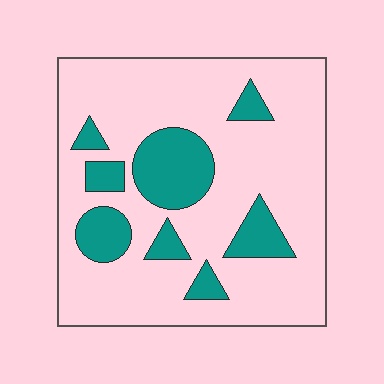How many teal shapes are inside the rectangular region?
8.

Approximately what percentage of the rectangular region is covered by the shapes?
Approximately 20%.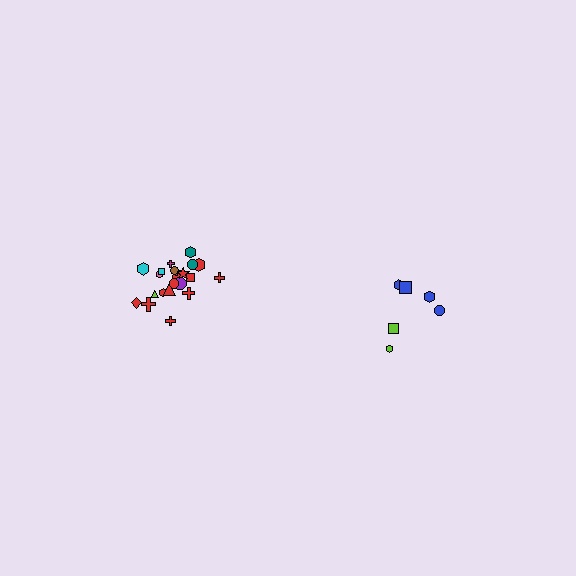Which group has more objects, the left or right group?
The left group.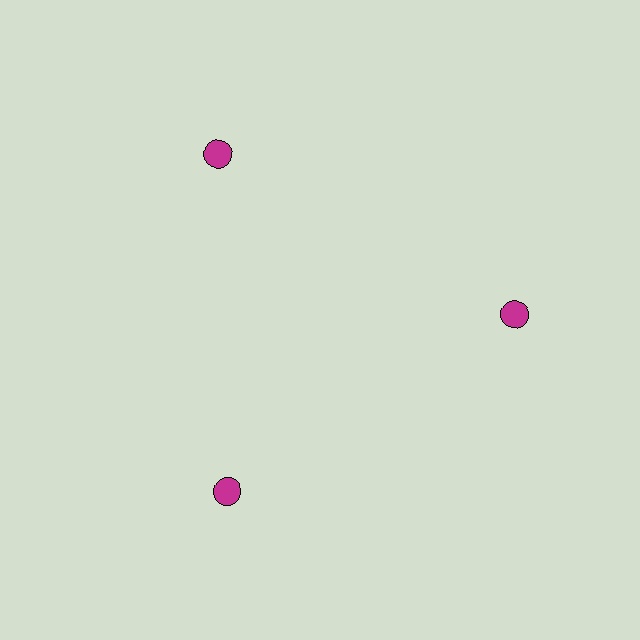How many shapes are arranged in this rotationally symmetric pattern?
There are 3 shapes, arranged in 3 groups of 1.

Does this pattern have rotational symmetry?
Yes, this pattern has 3-fold rotational symmetry. It looks the same after rotating 120 degrees around the center.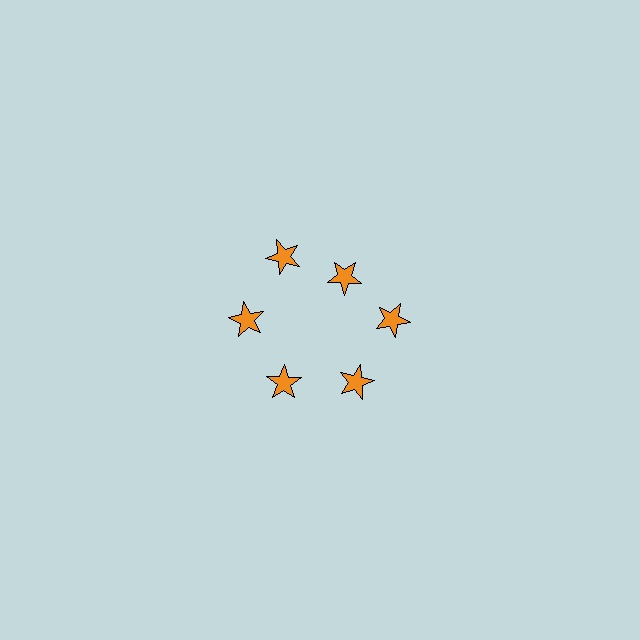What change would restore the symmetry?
The symmetry would be restored by moving it outward, back onto the ring so that all 6 stars sit at equal angles and equal distance from the center.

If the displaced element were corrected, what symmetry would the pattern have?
It would have 6-fold rotational symmetry — the pattern would map onto itself every 60 degrees.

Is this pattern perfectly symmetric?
No. The 6 orange stars are arranged in a ring, but one element near the 1 o'clock position is pulled inward toward the center, breaking the 6-fold rotational symmetry.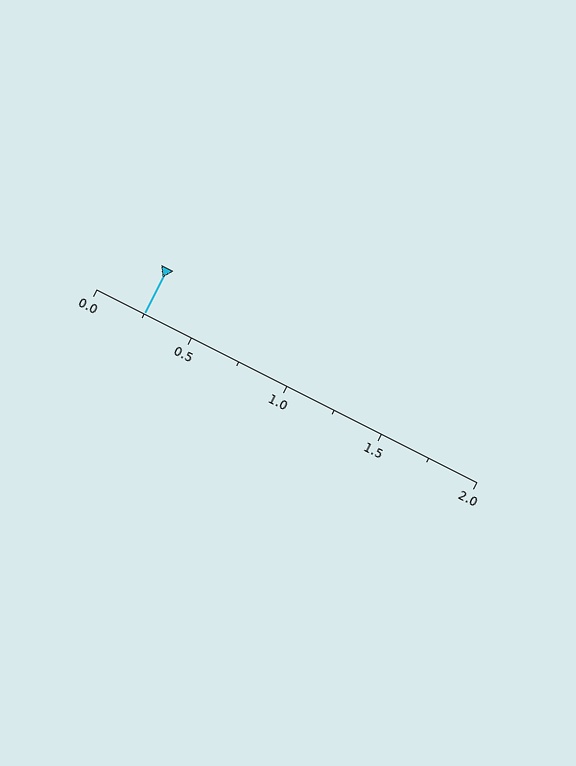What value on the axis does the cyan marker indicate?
The marker indicates approximately 0.25.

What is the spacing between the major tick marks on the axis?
The major ticks are spaced 0.5 apart.